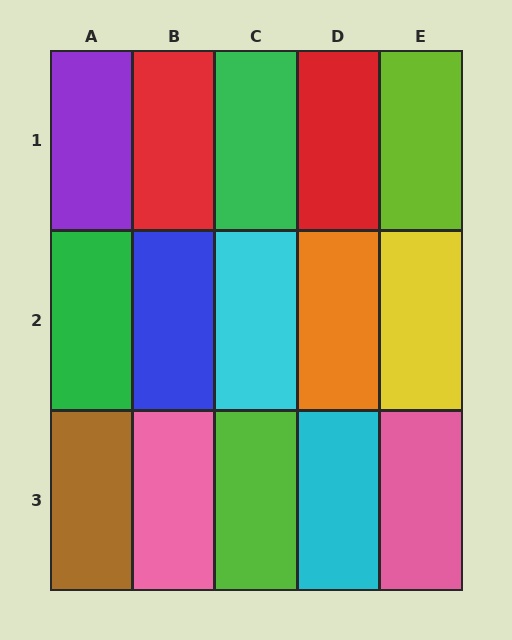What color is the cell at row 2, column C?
Cyan.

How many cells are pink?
2 cells are pink.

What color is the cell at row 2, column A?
Green.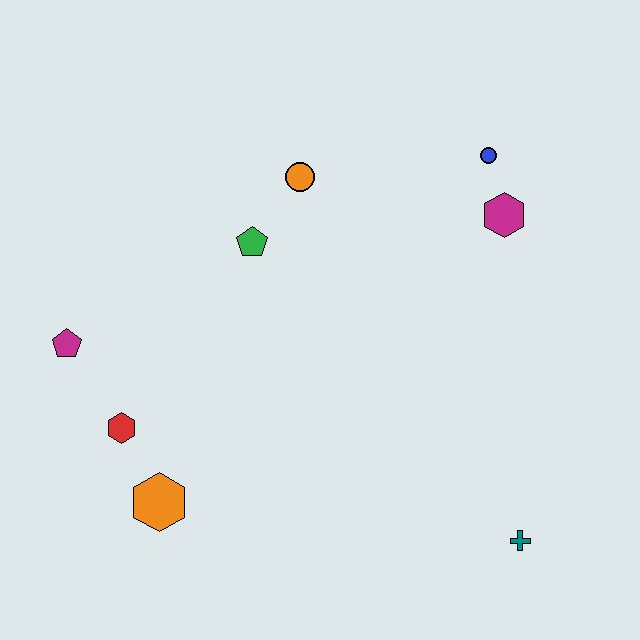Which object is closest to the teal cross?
The magenta hexagon is closest to the teal cross.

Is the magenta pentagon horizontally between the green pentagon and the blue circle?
No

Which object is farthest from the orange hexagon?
The blue circle is farthest from the orange hexagon.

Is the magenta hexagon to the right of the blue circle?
Yes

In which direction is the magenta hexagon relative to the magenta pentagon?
The magenta hexagon is to the right of the magenta pentagon.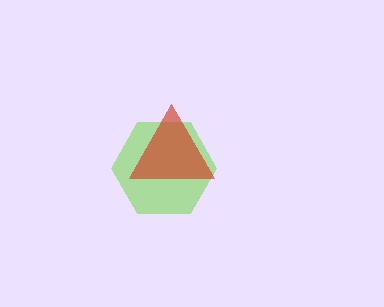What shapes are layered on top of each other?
The layered shapes are: a lime hexagon, a red triangle.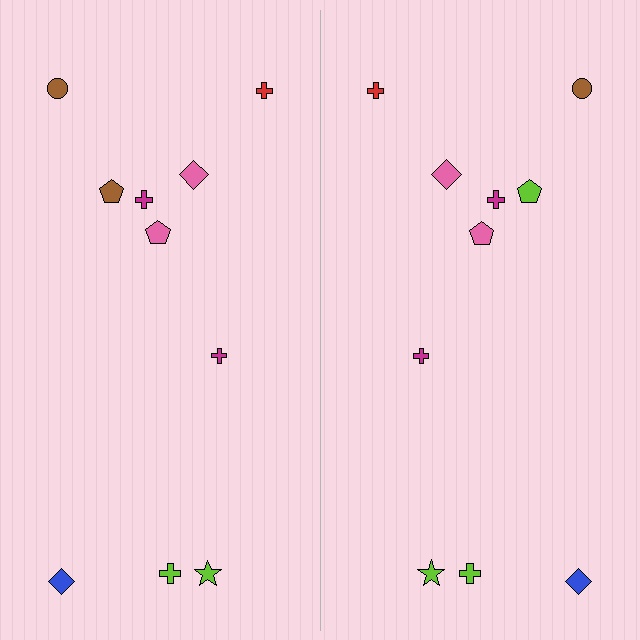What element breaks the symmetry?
The lime pentagon on the right side breaks the symmetry — its mirror counterpart is brown.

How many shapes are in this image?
There are 20 shapes in this image.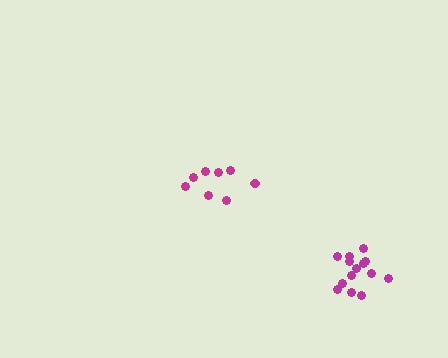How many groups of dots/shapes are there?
There are 2 groups.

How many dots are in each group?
Group 1: 14 dots, Group 2: 8 dots (22 total).